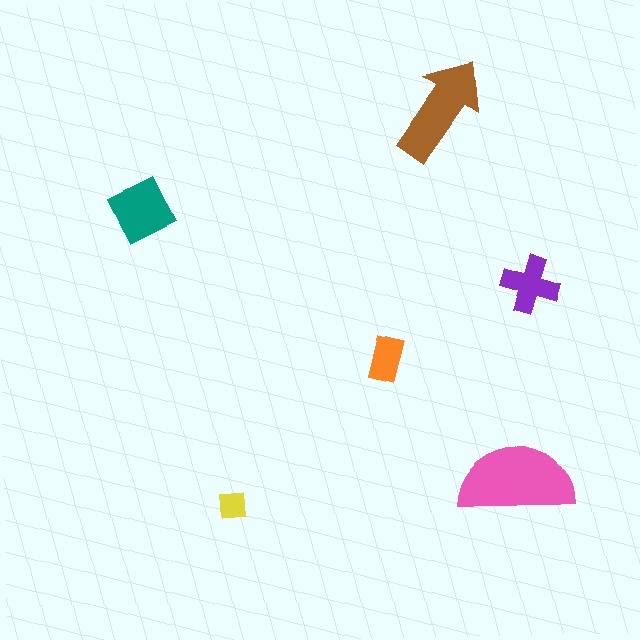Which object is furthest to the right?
The purple cross is rightmost.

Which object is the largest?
The pink semicircle.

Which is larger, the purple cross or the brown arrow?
The brown arrow.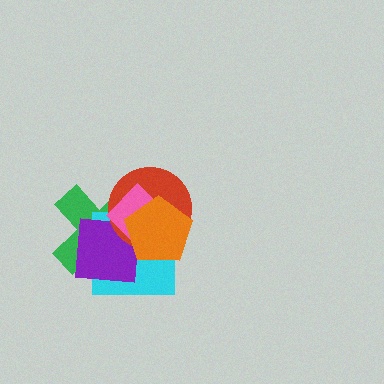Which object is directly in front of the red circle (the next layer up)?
The pink diamond is directly in front of the red circle.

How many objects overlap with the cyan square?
5 objects overlap with the cyan square.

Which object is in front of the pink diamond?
The orange pentagon is in front of the pink diamond.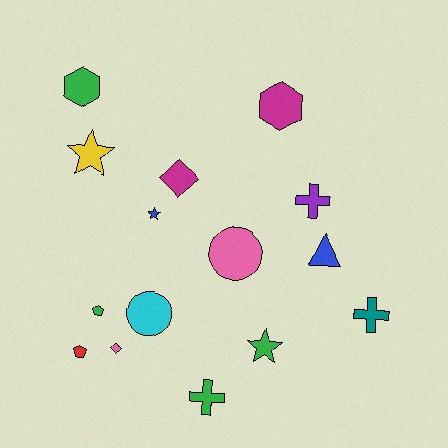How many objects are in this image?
There are 15 objects.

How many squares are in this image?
There are no squares.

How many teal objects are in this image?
There is 1 teal object.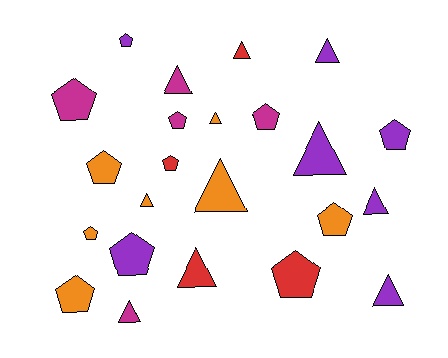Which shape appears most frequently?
Pentagon, with 12 objects.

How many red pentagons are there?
There are 2 red pentagons.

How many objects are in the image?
There are 23 objects.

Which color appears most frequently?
Purple, with 7 objects.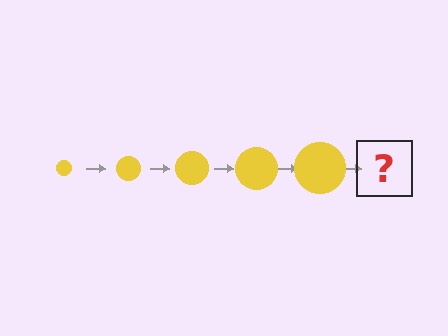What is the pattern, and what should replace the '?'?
The pattern is that the circle gets progressively larger each step. The '?' should be a yellow circle, larger than the previous one.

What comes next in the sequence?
The next element should be a yellow circle, larger than the previous one.